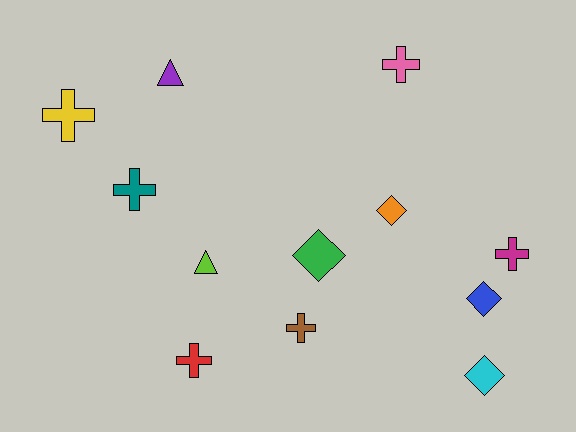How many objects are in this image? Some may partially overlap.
There are 12 objects.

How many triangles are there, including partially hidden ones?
There are 2 triangles.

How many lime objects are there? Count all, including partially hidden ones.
There is 1 lime object.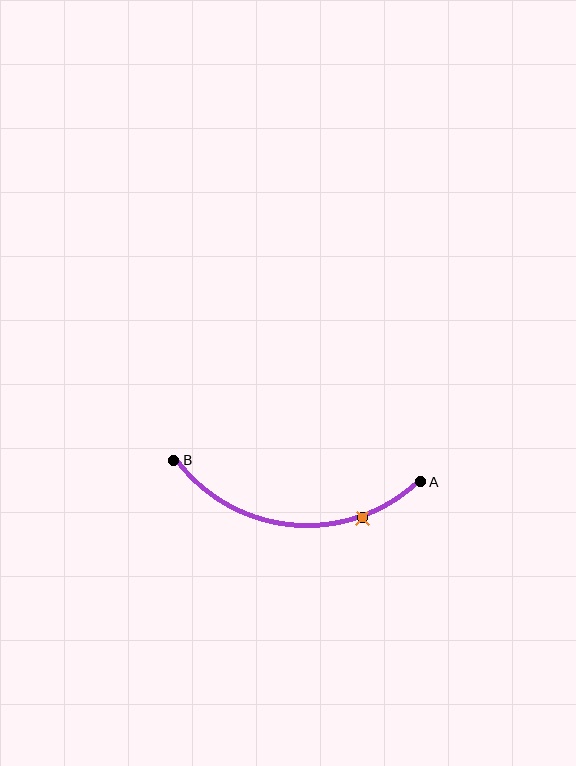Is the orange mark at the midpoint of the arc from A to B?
No. The orange mark lies on the arc but is closer to endpoint A. The arc midpoint would be at the point on the curve equidistant along the arc from both A and B.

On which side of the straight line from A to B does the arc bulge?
The arc bulges below the straight line connecting A and B.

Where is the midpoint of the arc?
The arc midpoint is the point on the curve farthest from the straight line joining A and B. It sits below that line.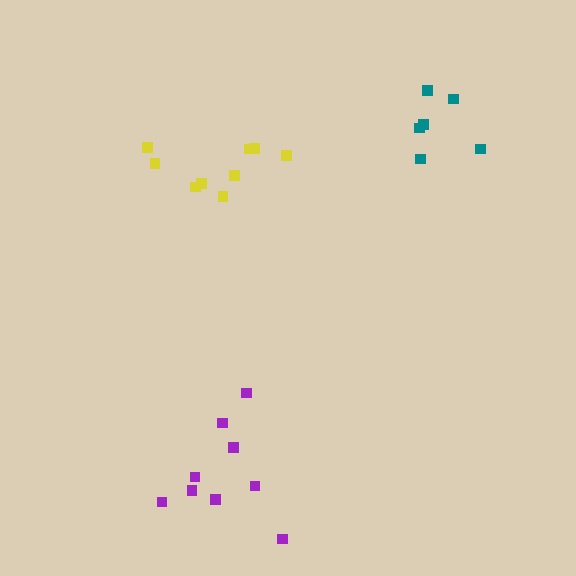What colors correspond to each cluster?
The clusters are colored: yellow, purple, teal.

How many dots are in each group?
Group 1: 9 dots, Group 2: 9 dots, Group 3: 6 dots (24 total).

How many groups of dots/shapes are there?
There are 3 groups.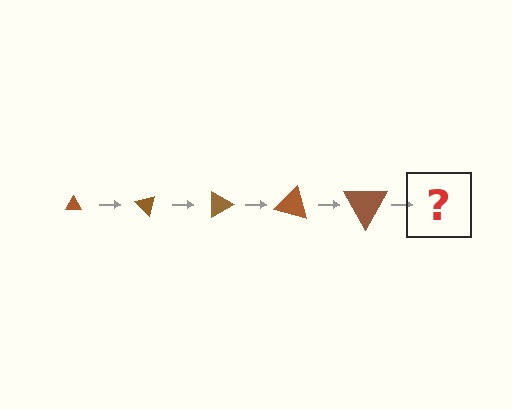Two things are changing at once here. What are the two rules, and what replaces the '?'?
The two rules are that the triangle grows larger each step and it rotates 45 degrees each step. The '?' should be a triangle, larger than the previous one and rotated 225 degrees from the start.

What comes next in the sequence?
The next element should be a triangle, larger than the previous one and rotated 225 degrees from the start.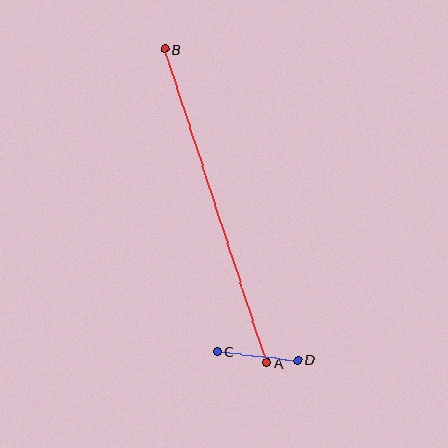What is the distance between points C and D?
The distance is approximately 81 pixels.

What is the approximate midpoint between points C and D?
The midpoint is at approximately (257, 356) pixels.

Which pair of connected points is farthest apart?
Points A and B are farthest apart.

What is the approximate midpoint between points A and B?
The midpoint is at approximately (216, 206) pixels.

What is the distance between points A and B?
The distance is approximately 330 pixels.